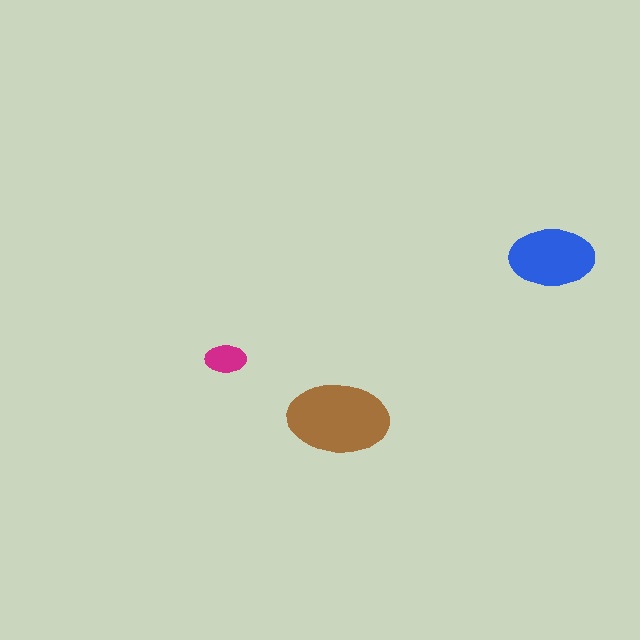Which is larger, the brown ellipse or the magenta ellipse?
The brown one.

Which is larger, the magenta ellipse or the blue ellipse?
The blue one.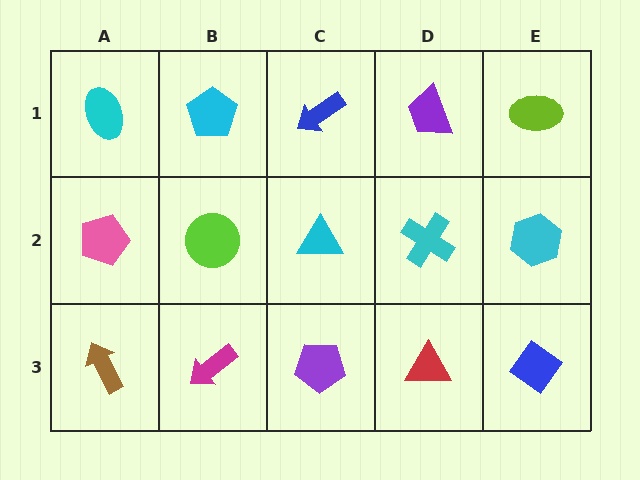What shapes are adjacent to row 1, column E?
A cyan hexagon (row 2, column E), a purple trapezoid (row 1, column D).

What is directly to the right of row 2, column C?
A cyan cross.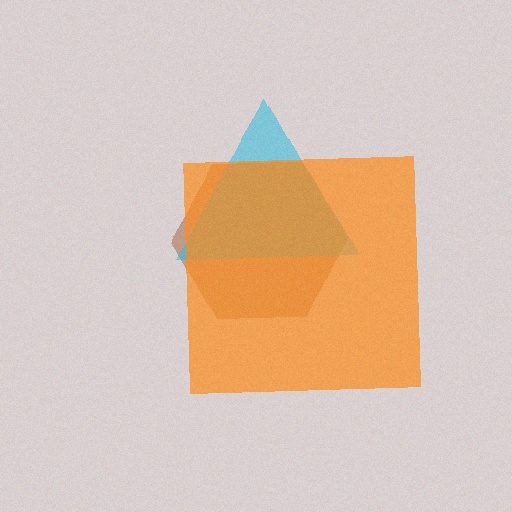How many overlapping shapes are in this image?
There are 3 overlapping shapes in the image.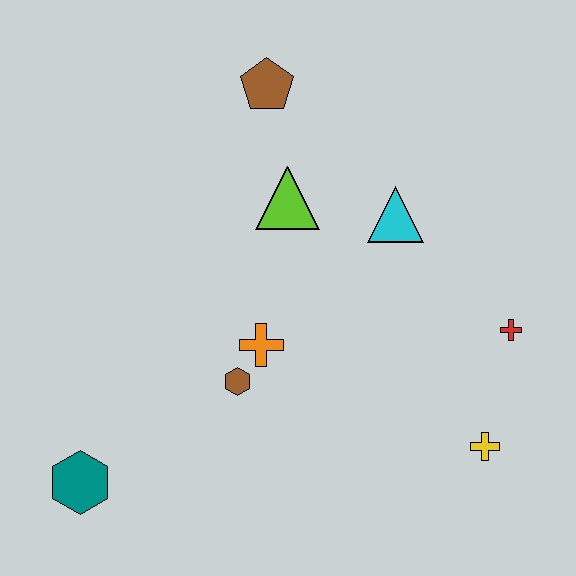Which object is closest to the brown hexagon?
The orange cross is closest to the brown hexagon.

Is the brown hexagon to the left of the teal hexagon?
No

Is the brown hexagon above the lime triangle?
No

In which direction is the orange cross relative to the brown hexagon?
The orange cross is above the brown hexagon.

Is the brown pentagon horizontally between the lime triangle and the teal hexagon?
Yes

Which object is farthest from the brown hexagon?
The brown pentagon is farthest from the brown hexagon.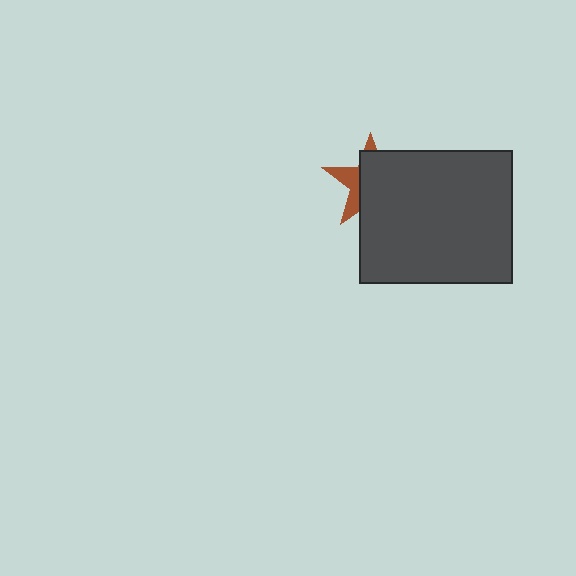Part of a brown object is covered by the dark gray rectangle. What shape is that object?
It is a star.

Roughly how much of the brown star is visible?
A small part of it is visible (roughly 33%).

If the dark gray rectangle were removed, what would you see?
You would see the complete brown star.